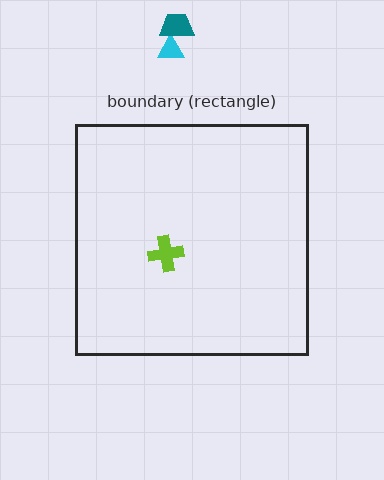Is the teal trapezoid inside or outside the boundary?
Outside.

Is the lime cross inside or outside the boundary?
Inside.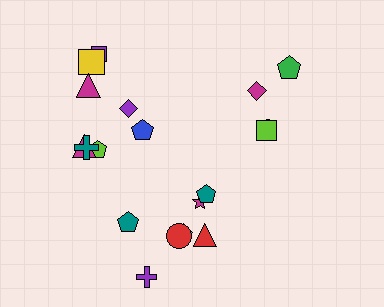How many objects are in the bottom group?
There are 7 objects.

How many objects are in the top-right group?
There are 4 objects.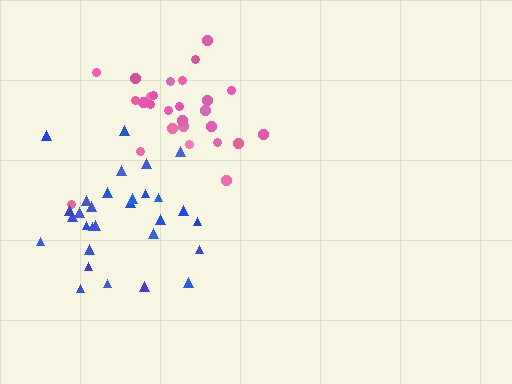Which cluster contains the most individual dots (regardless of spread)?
Blue (30).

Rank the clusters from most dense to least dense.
pink, blue.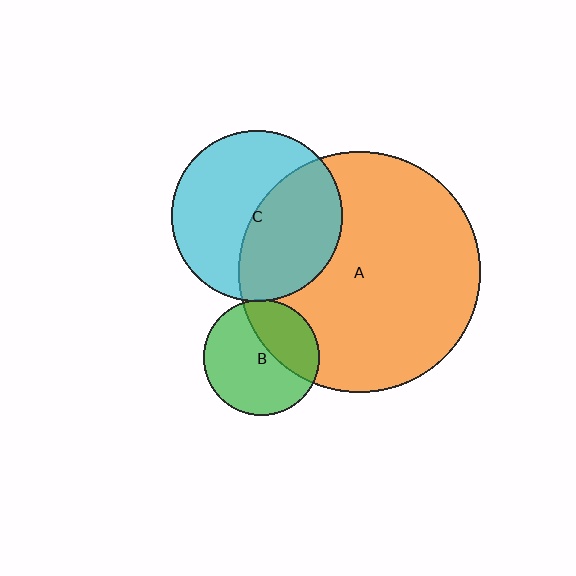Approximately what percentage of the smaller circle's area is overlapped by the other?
Approximately 5%.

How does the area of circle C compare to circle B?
Approximately 2.2 times.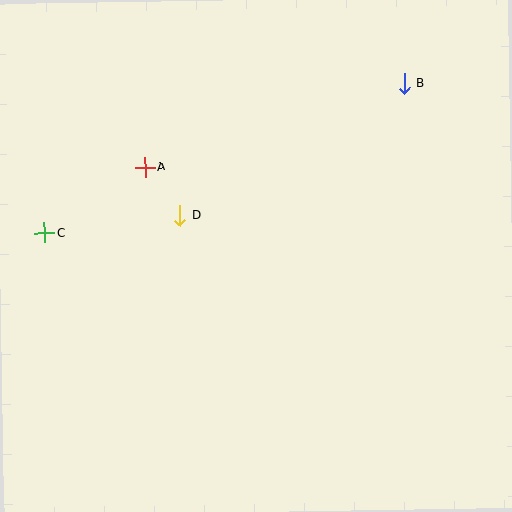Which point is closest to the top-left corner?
Point A is closest to the top-left corner.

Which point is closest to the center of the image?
Point D at (180, 215) is closest to the center.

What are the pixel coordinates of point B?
Point B is at (404, 83).